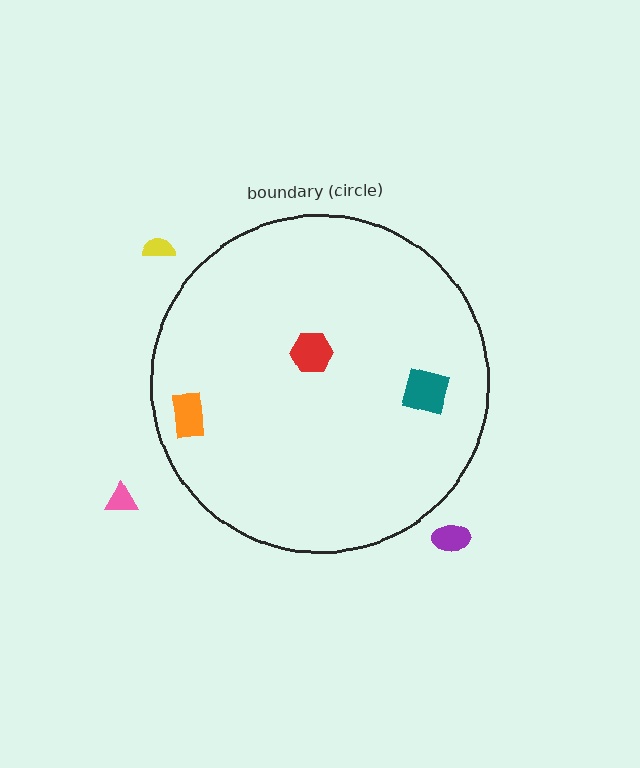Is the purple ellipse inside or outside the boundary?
Outside.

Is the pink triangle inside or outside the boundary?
Outside.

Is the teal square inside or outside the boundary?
Inside.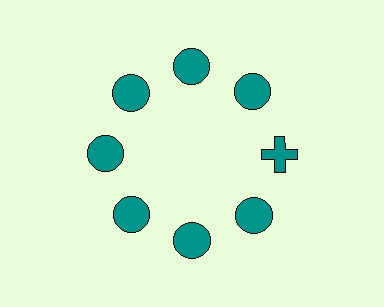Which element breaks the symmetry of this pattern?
The teal cross at roughly the 3 o'clock position breaks the symmetry. All other shapes are teal circles.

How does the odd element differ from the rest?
It has a different shape: cross instead of circle.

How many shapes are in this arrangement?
There are 8 shapes arranged in a ring pattern.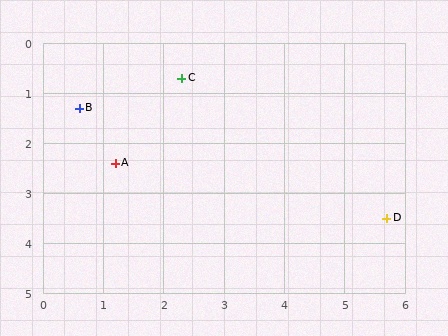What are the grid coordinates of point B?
Point B is at approximately (0.6, 1.3).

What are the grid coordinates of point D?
Point D is at approximately (5.7, 3.5).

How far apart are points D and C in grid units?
Points D and C are about 4.4 grid units apart.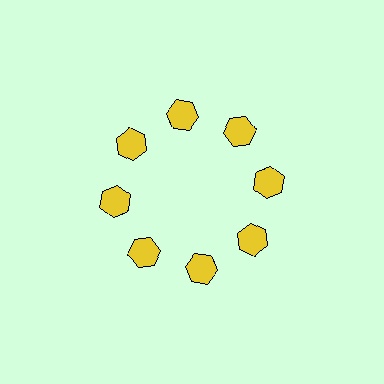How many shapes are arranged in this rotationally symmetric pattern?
There are 8 shapes, arranged in 8 groups of 1.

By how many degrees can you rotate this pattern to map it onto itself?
The pattern maps onto itself every 45 degrees of rotation.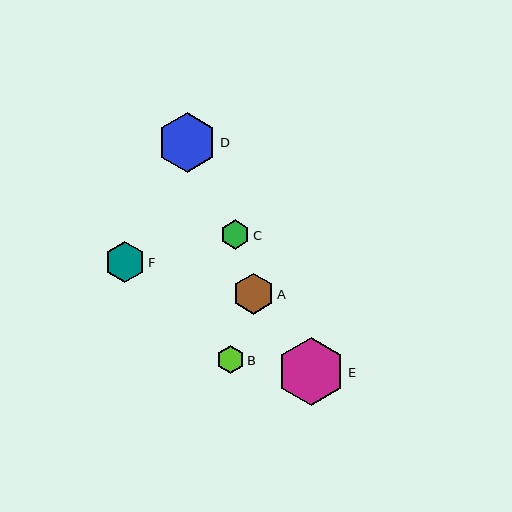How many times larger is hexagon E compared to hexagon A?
Hexagon E is approximately 1.7 times the size of hexagon A.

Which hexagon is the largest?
Hexagon E is the largest with a size of approximately 68 pixels.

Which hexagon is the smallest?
Hexagon B is the smallest with a size of approximately 28 pixels.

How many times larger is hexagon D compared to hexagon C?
Hexagon D is approximately 2.0 times the size of hexagon C.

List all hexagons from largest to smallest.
From largest to smallest: E, D, F, A, C, B.